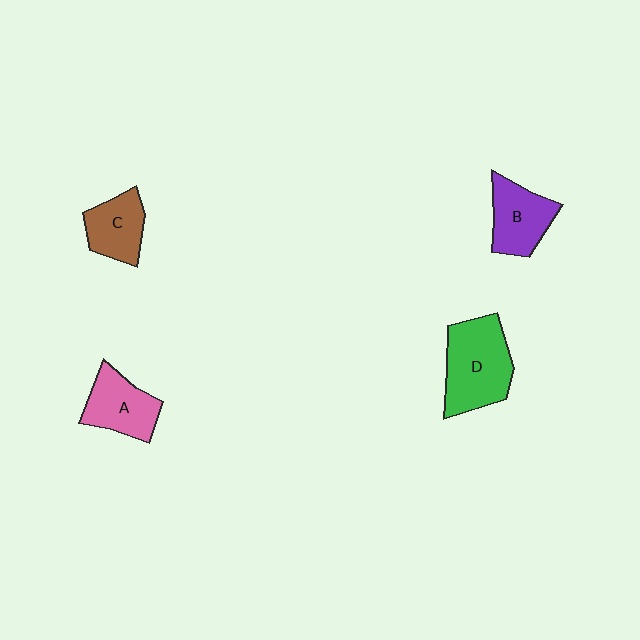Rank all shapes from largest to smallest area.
From largest to smallest: D (green), B (purple), A (pink), C (brown).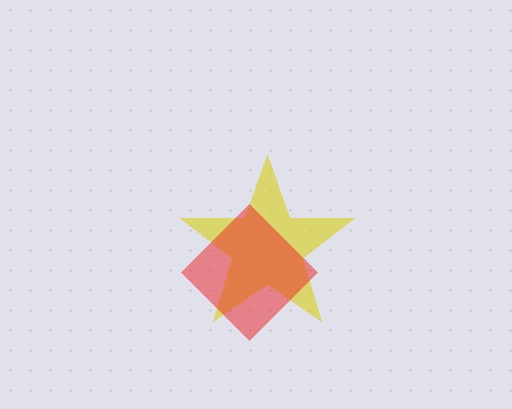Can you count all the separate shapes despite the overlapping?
Yes, there are 2 separate shapes.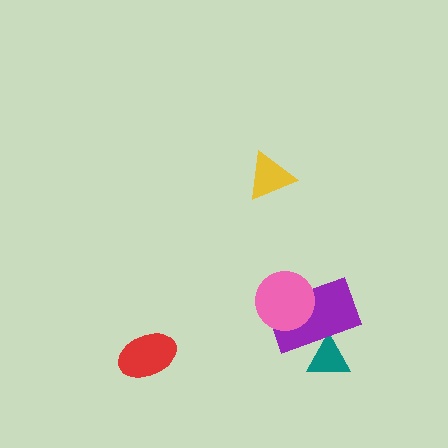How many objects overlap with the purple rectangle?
2 objects overlap with the purple rectangle.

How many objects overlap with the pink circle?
1 object overlaps with the pink circle.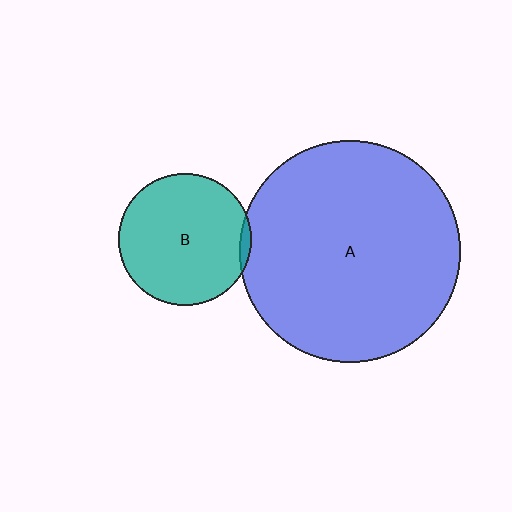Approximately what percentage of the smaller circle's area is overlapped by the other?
Approximately 5%.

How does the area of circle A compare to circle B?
Approximately 2.8 times.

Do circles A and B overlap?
Yes.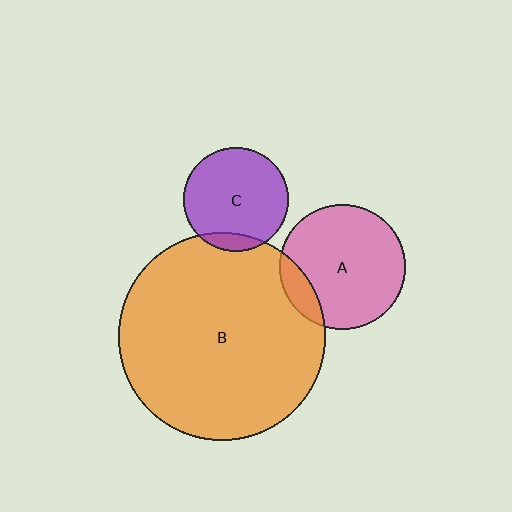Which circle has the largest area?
Circle B (orange).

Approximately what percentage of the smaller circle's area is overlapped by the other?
Approximately 15%.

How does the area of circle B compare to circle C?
Approximately 4.0 times.